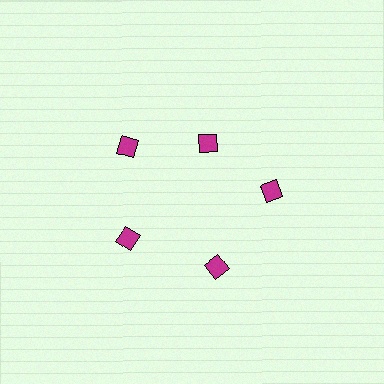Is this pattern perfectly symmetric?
No. The 5 magenta diamonds are arranged in a ring, but one element near the 1 o'clock position is pulled inward toward the center, breaking the 5-fold rotational symmetry.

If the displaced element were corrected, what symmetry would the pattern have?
It would have 5-fold rotational symmetry — the pattern would map onto itself every 72 degrees.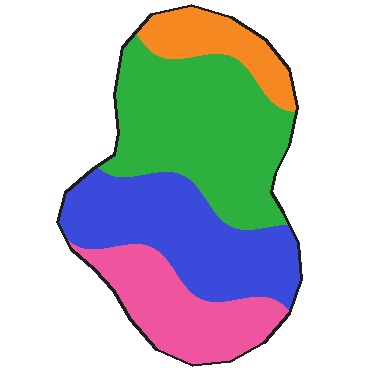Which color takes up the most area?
Green, at roughly 40%.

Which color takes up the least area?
Orange, at roughly 10%.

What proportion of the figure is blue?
Blue covers roughly 30% of the figure.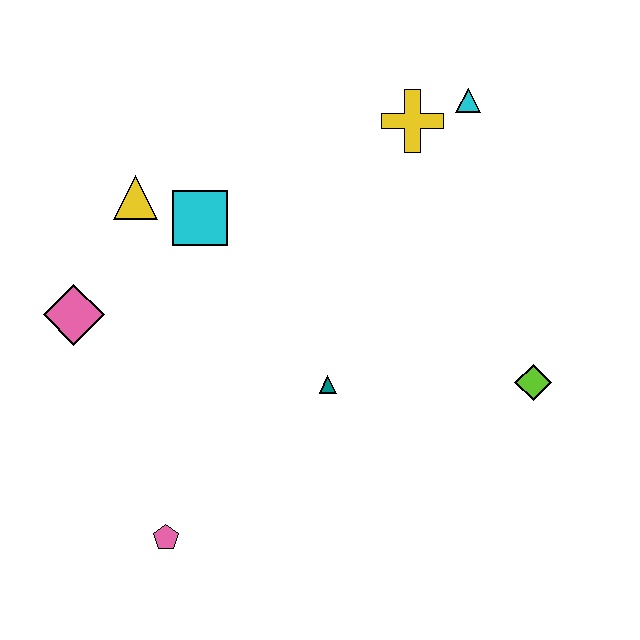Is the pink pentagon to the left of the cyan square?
Yes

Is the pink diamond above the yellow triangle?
No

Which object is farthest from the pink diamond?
The lime diamond is farthest from the pink diamond.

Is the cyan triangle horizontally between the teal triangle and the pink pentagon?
No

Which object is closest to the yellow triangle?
The cyan square is closest to the yellow triangle.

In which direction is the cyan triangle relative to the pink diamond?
The cyan triangle is to the right of the pink diamond.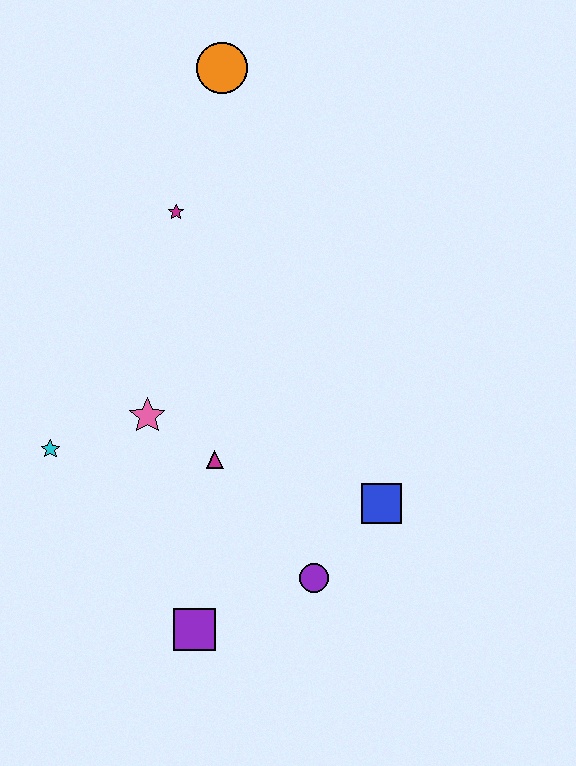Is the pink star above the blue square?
Yes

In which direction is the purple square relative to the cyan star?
The purple square is below the cyan star.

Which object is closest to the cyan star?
The pink star is closest to the cyan star.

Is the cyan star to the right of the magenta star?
No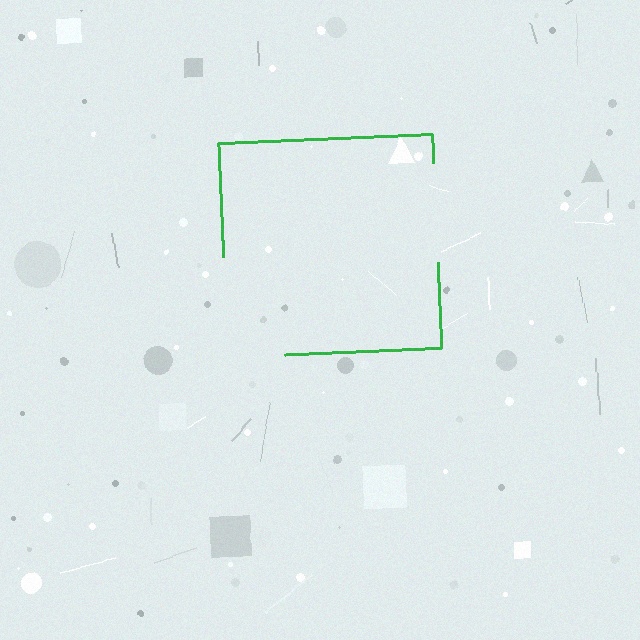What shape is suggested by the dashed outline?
The dashed outline suggests a square.